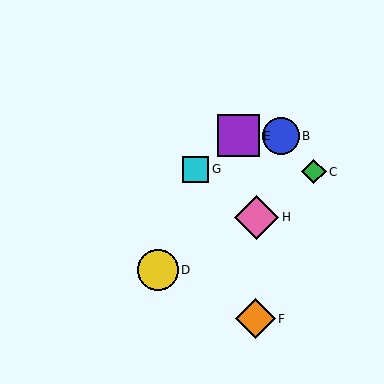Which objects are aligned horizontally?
Objects A, B, E are aligned horizontally.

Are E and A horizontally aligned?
Yes, both are at y≈136.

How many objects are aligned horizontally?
3 objects (A, B, E) are aligned horizontally.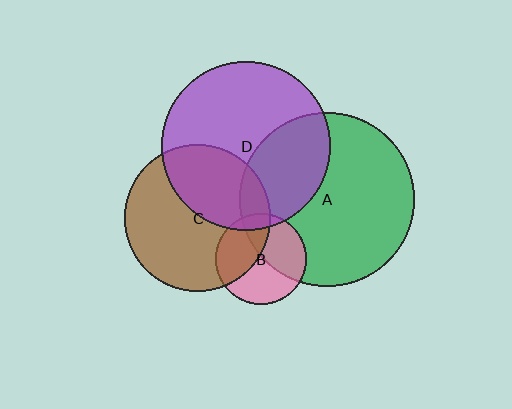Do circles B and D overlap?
Yes.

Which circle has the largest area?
Circle A (green).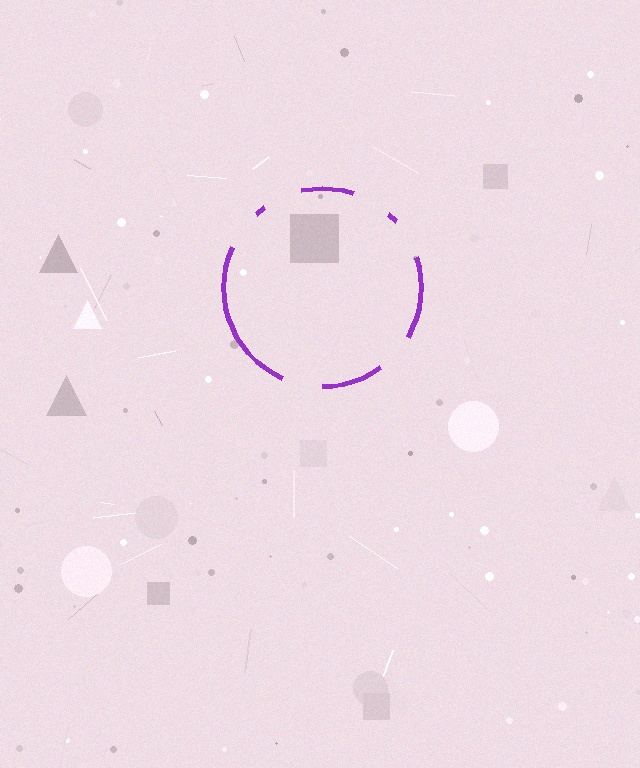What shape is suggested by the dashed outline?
The dashed outline suggests a circle.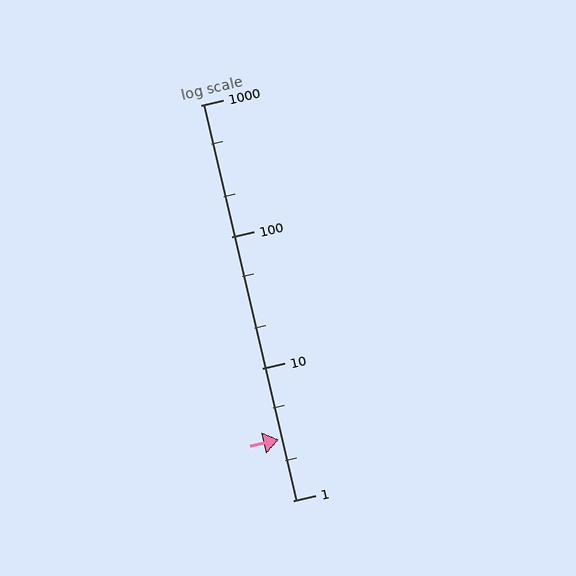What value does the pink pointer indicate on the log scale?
The pointer indicates approximately 2.9.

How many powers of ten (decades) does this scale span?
The scale spans 3 decades, from 1 to 1000.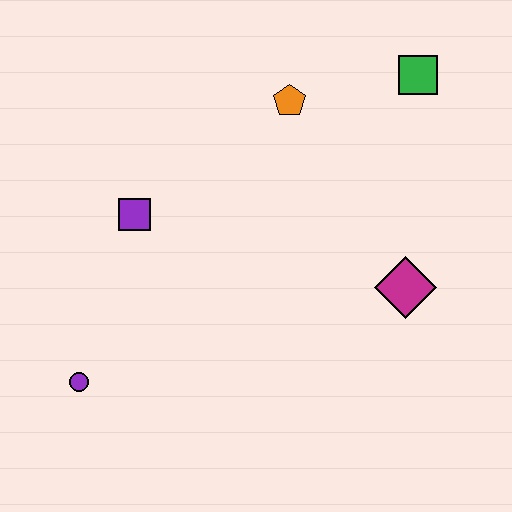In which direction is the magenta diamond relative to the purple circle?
The magenta diamond is to the right of the purple circle.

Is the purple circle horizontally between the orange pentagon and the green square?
No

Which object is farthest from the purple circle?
The green square is farthest from the purple circle.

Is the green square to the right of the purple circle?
Yes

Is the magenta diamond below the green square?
Yes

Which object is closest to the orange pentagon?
The green square is closest to the orange pentagon.